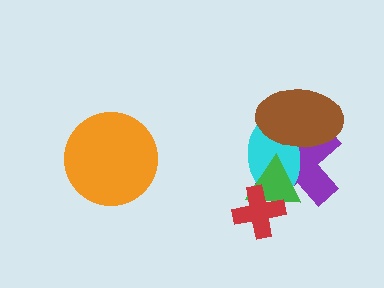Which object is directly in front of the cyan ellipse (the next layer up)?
The green triangle is directly in front of the cyan ellipse.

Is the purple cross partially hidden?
Yes, it is partially covered by another shape.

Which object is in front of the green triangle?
The red cross is in front of the green triangle.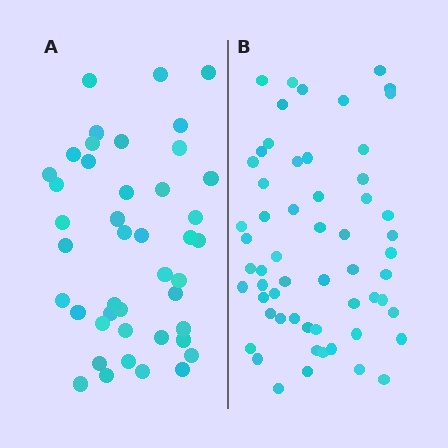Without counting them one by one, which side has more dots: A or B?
Region B (the right region) has more dots.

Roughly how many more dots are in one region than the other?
Region B has approximately 15 more dots than region A.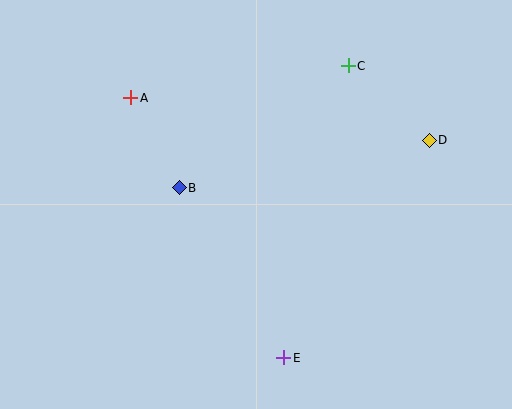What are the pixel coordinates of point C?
Point C is at (348, 66).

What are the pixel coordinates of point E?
Point E is at (284, 358).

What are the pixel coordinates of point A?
Point A is at (131, 98).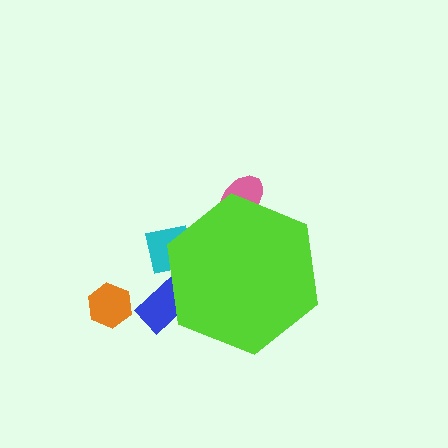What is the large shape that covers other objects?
A lime hexagon.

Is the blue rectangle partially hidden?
Yes, the blue rectangle is partially hidden behind the lime hexagon.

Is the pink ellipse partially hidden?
Yes, the pink ellipse is partially hidden behind the lime hexagon.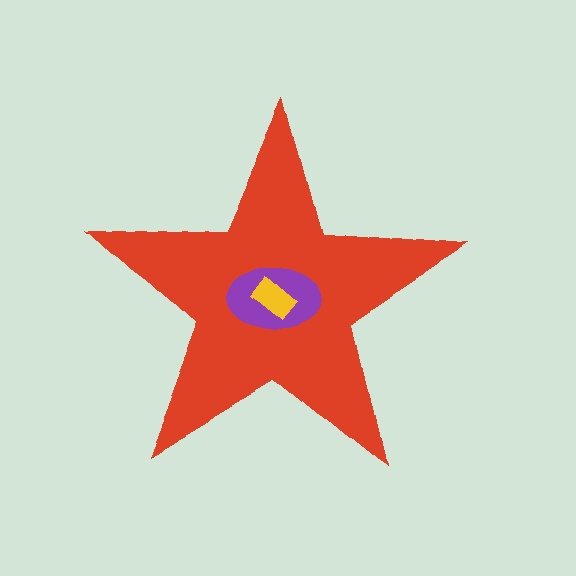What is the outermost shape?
The red star.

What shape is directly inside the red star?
The purple ellipse.